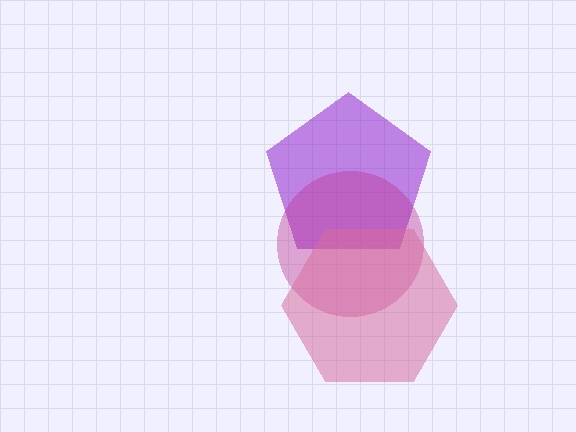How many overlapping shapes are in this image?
There are 3 overlapping shapes in the image.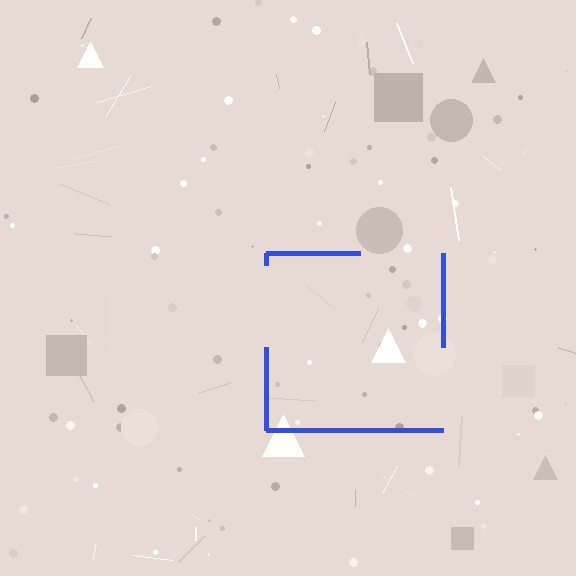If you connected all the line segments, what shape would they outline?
They would outline a square.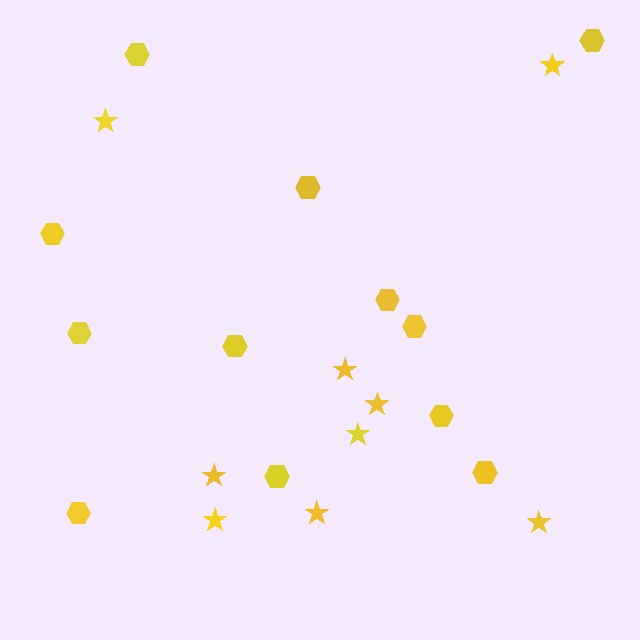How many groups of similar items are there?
There are 2 groups: one group of stars (9) and one group of hexagons (12).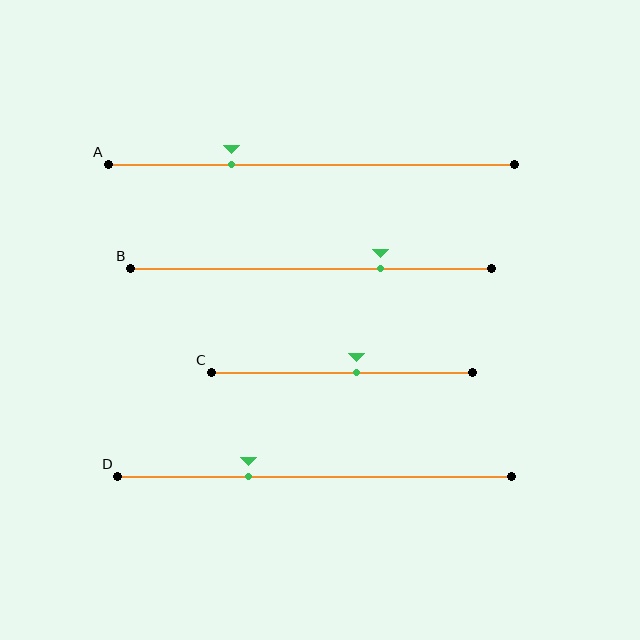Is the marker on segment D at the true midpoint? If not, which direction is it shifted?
No, the marker on segment D is shifted to the left by about 17% of the segment length.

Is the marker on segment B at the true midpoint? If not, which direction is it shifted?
No, the marker on segment B is shifted to the right by about 19% of the segment length.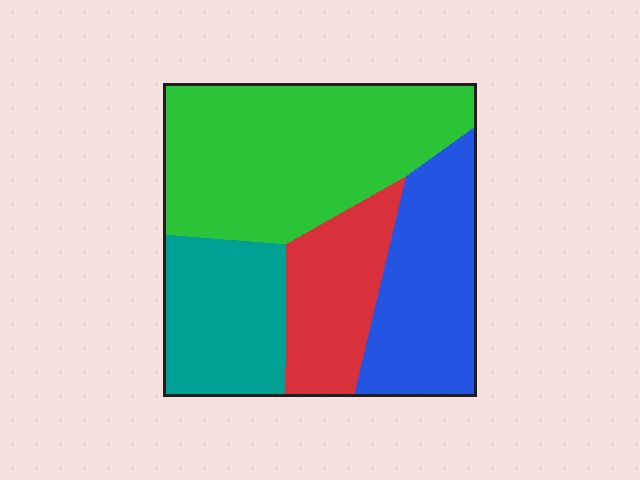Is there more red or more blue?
Blue.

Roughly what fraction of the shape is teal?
Teal takes up about one fifth (1/5) of the shape.